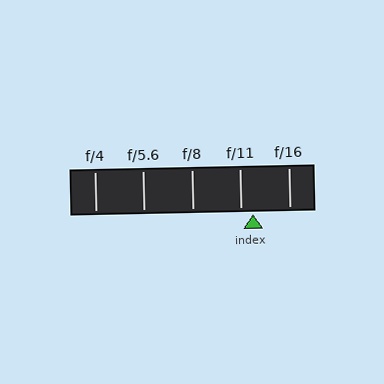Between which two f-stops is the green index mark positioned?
The index mark is between f/11 and f/16.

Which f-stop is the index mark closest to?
The index mark is closest to f/11.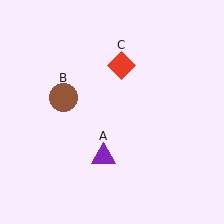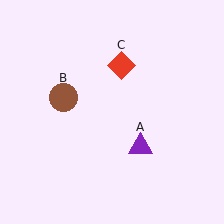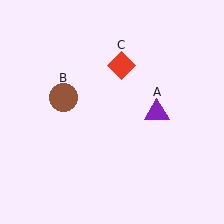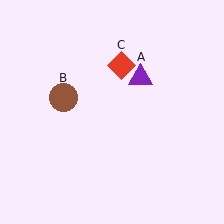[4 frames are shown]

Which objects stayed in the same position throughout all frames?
Brown circle (object B) and red diamond (object C) remained stationary.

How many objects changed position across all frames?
1 object changed position: purple triangle (object A).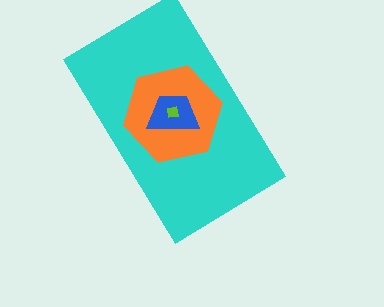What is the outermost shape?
The cyan rectangle.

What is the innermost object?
The lime square.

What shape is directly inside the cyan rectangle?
The orange hexagon.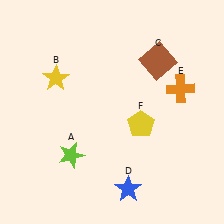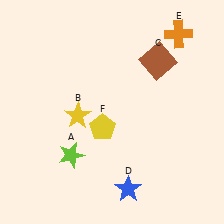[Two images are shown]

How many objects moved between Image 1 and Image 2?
3 objects moved between the two images.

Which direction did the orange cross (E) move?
The orange cross (E) moved up.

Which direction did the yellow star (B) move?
The yellow star (B) moved down.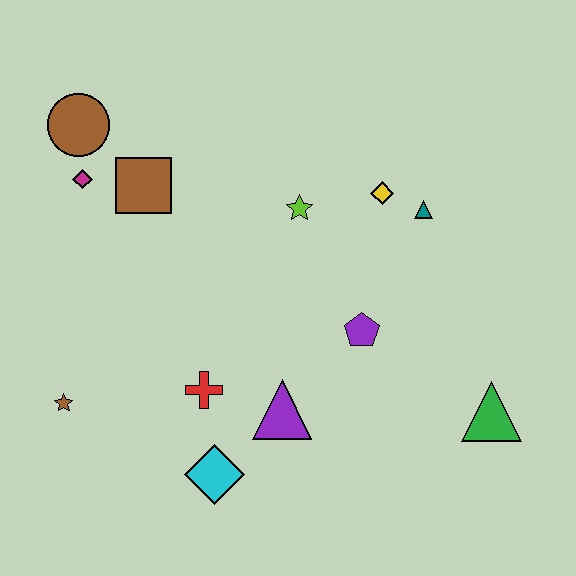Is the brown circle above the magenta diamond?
Yes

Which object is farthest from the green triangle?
The brown circle is farthest from the green triangle.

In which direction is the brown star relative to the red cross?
The brown star is to the left of the red cross.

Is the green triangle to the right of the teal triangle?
Yes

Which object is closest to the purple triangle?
The red cross is closest to the purple triangle.